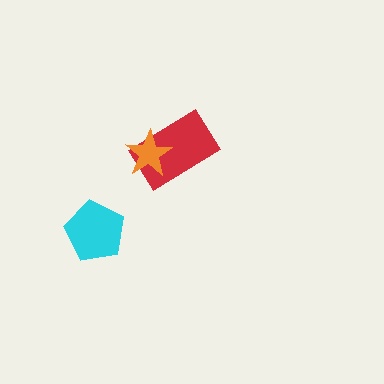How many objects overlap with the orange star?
1 object overlaps with the orange star.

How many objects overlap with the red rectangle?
1 object overlaps with the red rectangle.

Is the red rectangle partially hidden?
Yes, it is partially covered by another shape.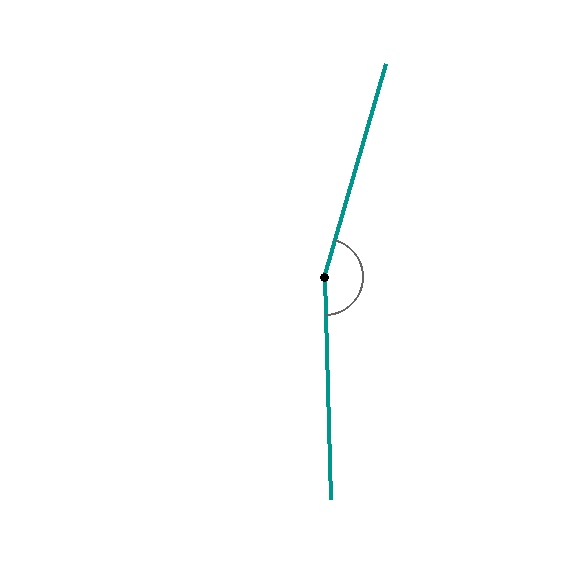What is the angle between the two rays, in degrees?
Approximately 162 degrees.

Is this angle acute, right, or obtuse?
It is obtuse.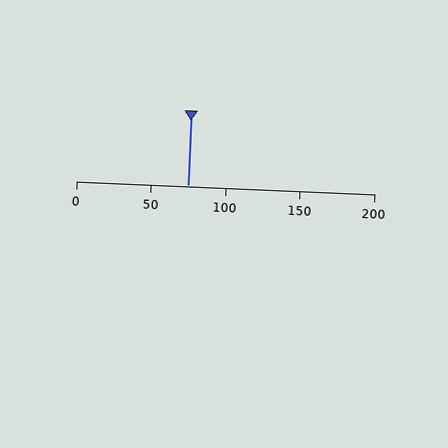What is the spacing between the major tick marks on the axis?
The major ticks are spaced 50 apart.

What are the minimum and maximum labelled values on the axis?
The axis runs from 0 to 200.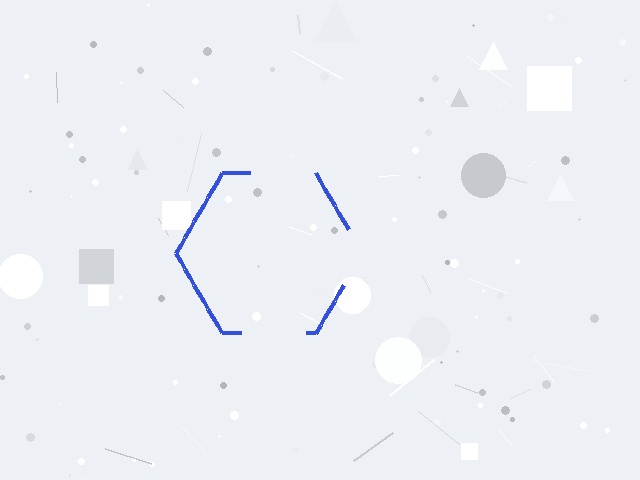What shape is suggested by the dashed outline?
The dashed outline suggests a hexagon.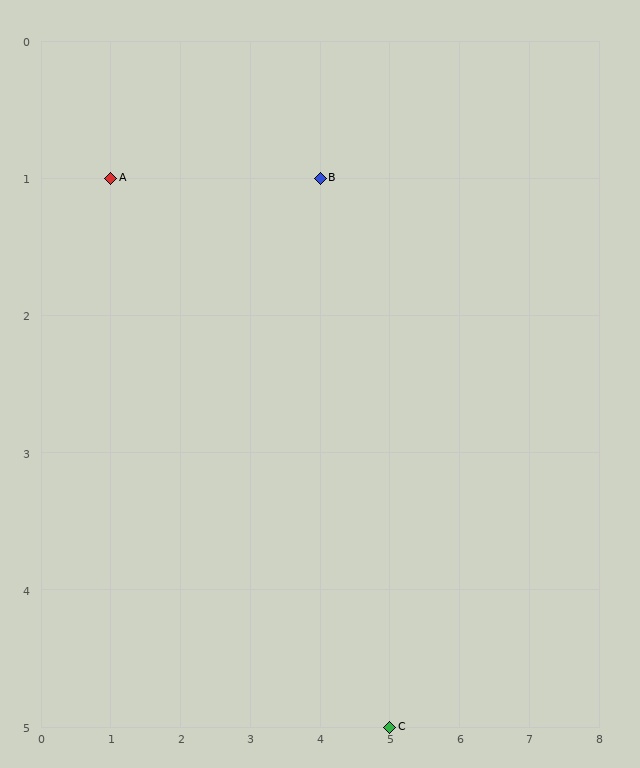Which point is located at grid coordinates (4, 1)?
Point B is at (4, 1).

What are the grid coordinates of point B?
Point B is at grid coordinates (4, 1).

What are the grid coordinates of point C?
Point C is at grid coordinates (5, 5).